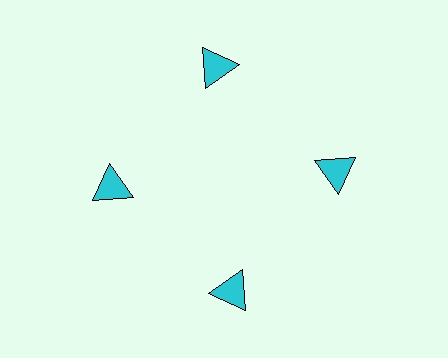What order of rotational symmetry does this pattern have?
This pattern has 4-fold rotational symmetry.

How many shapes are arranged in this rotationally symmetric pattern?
There are 4 shapes, arranged in 4 groups of 1.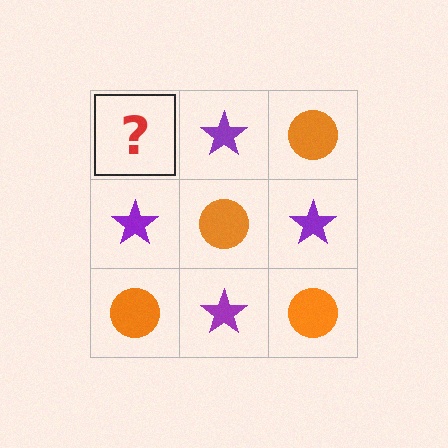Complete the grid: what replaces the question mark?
The question mark should be replaced with an orange circle.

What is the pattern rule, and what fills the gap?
The rule is that it alternates orange circle and purple star in a checkerboard pattern. The gap should be filled with an orange circle.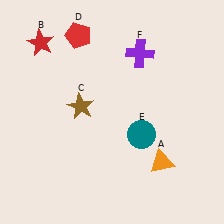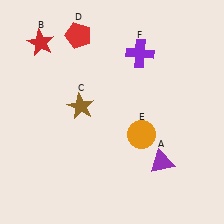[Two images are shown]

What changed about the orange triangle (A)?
In Image 1, A is orange. In Image 2, it changed to purple.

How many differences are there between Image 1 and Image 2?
There are 2 differences between the two images.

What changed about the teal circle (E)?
In Image 1, E is teal. In Image 2, it changed to orange.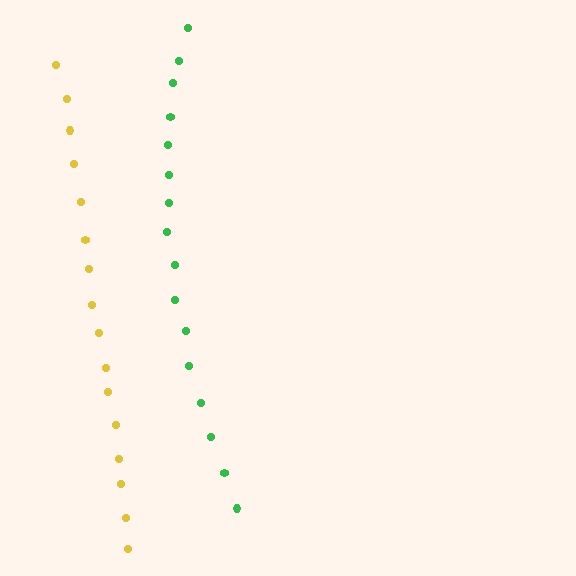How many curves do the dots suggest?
There are 2 distinct paths.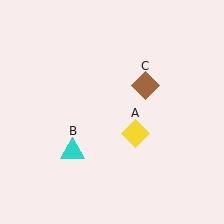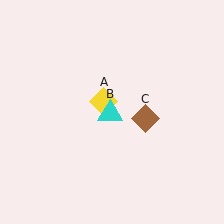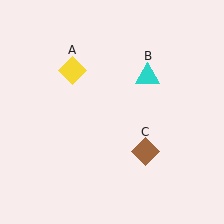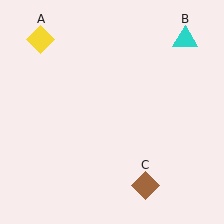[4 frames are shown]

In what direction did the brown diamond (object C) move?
The brown diamond (object C) moved down.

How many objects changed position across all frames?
3 objects changed position: yellow diamond (object A), cyan triangle (object B), brown diamond (object C).